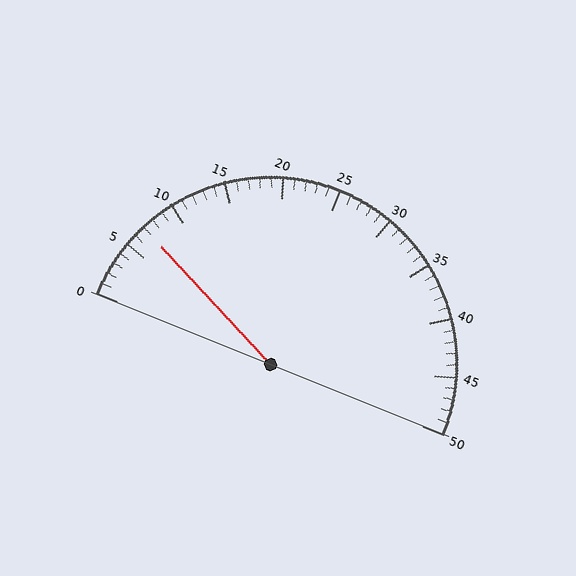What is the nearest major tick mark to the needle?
The nearest major tick mark is 5.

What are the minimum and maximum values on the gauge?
The gauge ranges from 0 to 50.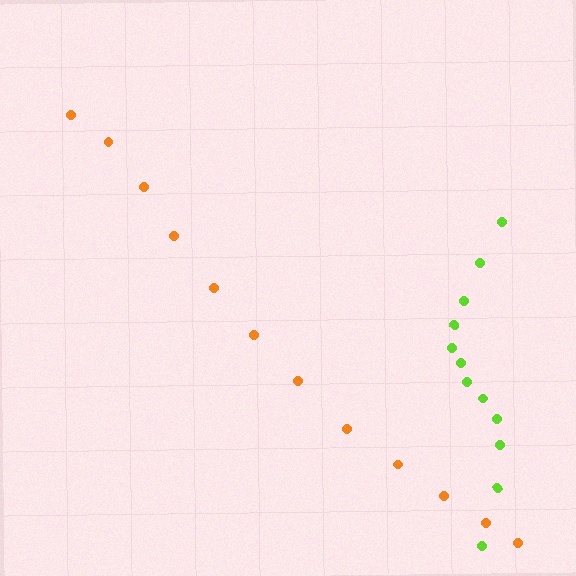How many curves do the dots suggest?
There are 2 distinct paths.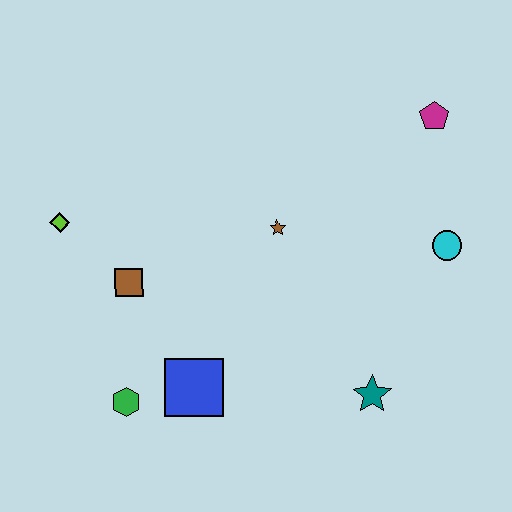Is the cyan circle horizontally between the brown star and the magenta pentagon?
No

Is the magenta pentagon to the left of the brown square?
No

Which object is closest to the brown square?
The lime diamond is closest to the brown square.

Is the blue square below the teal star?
No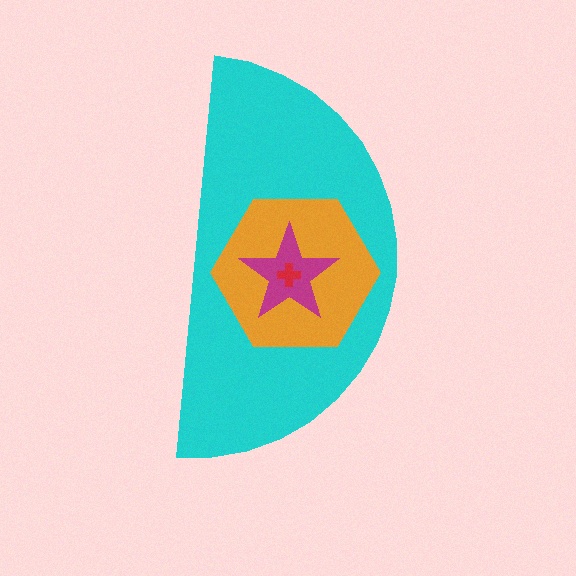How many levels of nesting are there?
4.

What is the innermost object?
The red cross.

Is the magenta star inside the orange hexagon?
Yes.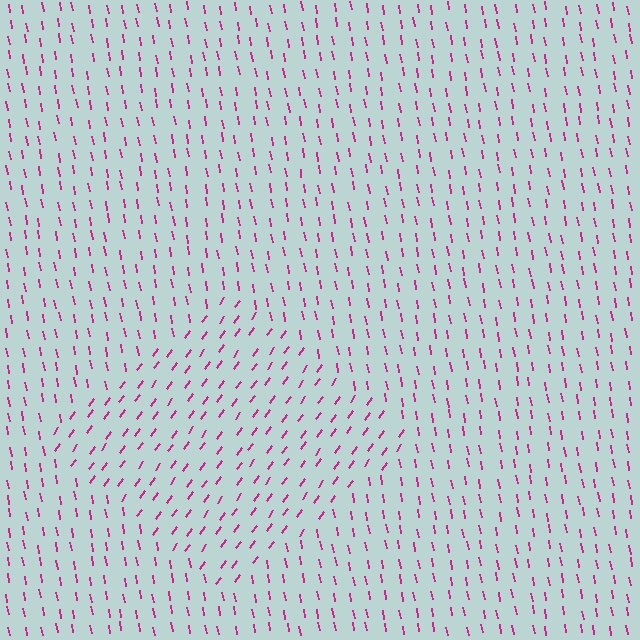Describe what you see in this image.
The image is filled with small magenta line segments. A diamond region in the image has lines oriented differently from the surrounding lines, creating a visible texture boundary.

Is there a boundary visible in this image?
Yes, there is a texture boundary formed by a change in line orientation.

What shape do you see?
I see a diamond.